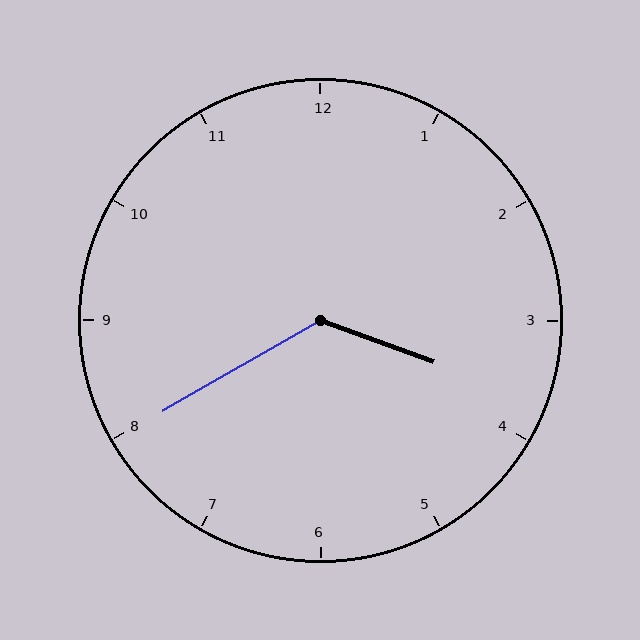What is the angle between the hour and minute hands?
Approximately 130 degrees.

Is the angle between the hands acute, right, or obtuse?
It is obtuse.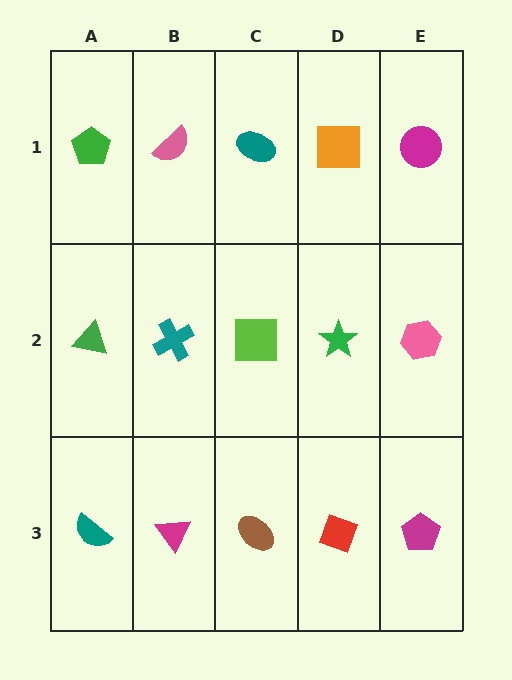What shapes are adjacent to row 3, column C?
A lime square (row 2, column C), a magenta triangle (row 3, column B), a red diamond (row 3, column D).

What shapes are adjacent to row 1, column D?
A green star (row 2, column D), a teal ellipse (row 1, column C), a magenta circle (row 1, column E).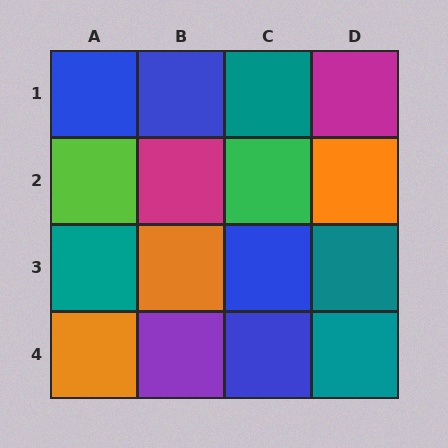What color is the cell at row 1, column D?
Magenta.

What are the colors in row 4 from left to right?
Orange, purple, blue, teal.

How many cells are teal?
4 cells are teal.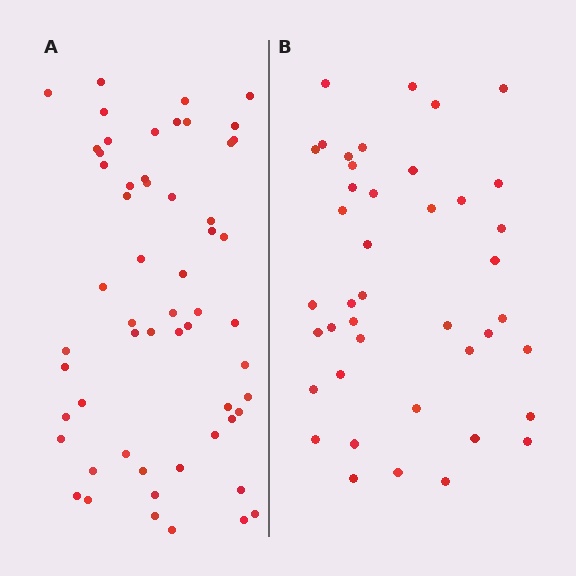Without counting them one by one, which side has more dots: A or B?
Region A (the left region) has more dots.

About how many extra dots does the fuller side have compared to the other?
Region A has approximately 15 more dots than region B.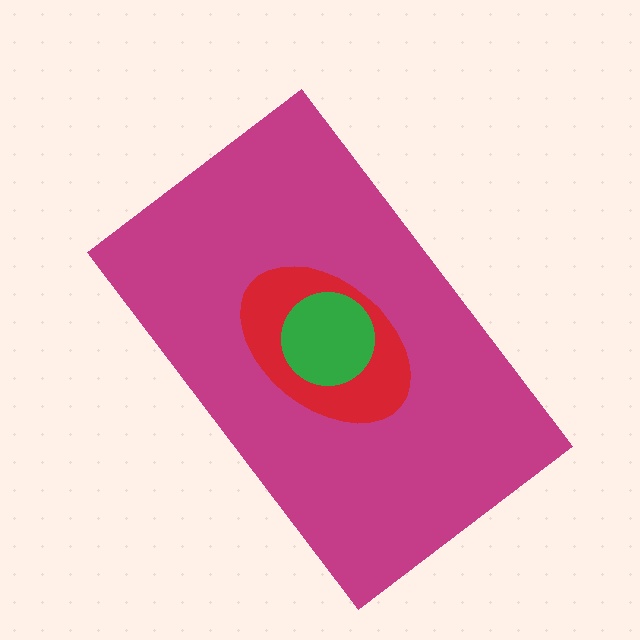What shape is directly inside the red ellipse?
The green circle.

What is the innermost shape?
The green circle.